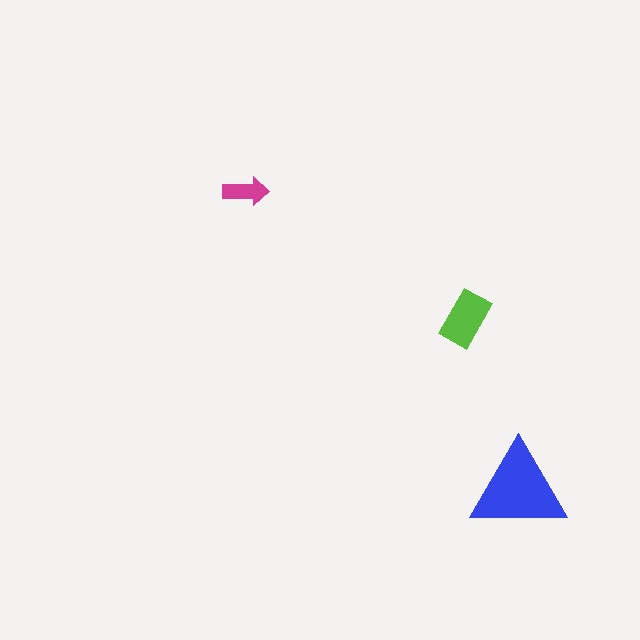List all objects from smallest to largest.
The magenta arrow, the lime rectangle, the blue triangle.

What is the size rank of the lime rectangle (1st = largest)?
2nd.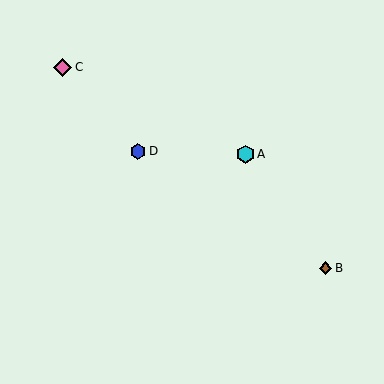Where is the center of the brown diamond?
The center of the brown diamond is at (326, 268).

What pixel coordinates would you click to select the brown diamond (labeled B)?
Click at (326, 268) to select the brown diamond B.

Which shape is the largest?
The cyan hexagon (labeled A) is the largest.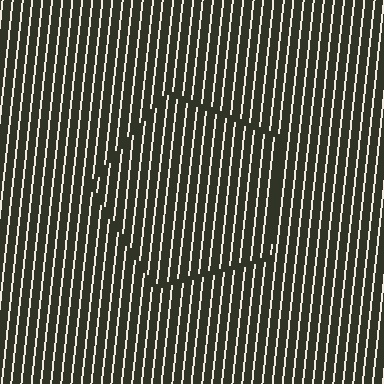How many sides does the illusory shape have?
5 sides — the line-ends trace a pentagon.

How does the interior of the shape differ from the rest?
The interior of the shape contains the same grating, shifted by half a period — the contour is defined by the phase discontinuity where line-ends from the inner and outer gratings abut.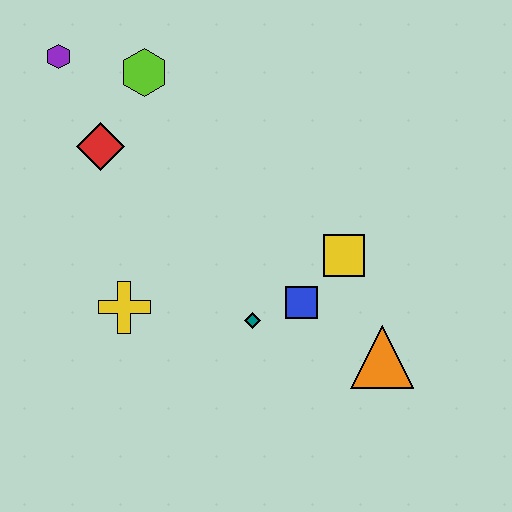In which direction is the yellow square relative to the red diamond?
The yellow square is to the right of the red diamond.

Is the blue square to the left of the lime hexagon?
No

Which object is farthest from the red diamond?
The orange triangle is farthest from the red diamond.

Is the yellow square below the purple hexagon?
Yes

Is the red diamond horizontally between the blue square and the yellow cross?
No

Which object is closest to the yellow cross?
The teal diamond is closest to the yellow cross.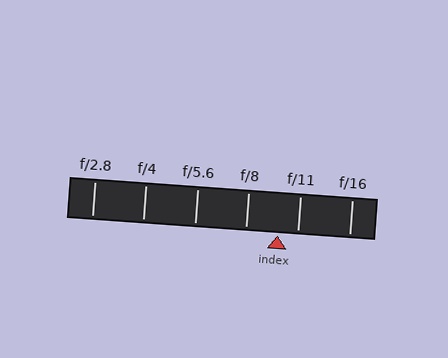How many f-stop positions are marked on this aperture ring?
There are 6 f-stop positions marked.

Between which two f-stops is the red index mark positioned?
The index mark is between f/8 and f/11.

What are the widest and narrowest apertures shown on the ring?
The widest aperture shown is f/2.8 and the narrowest is f/16.